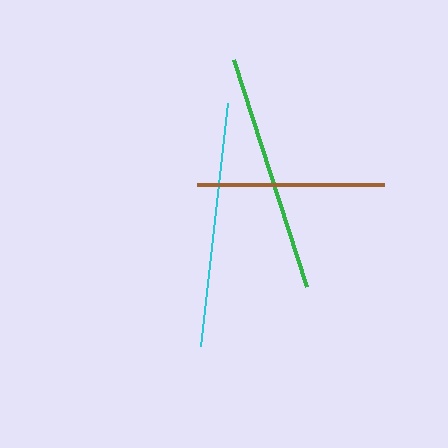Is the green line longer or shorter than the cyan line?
The cyan line is longer than the green line.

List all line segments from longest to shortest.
From longest to shortest: cyan, green, brown.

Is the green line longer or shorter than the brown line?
The green line is longer than the brown line.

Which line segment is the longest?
The cyan line is the longest at approximately 244 pixels.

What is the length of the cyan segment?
The cyan segment is approximately 244 pixels long.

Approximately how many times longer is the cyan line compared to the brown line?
The cyan line is approximately 1.3 times the length of the brown line.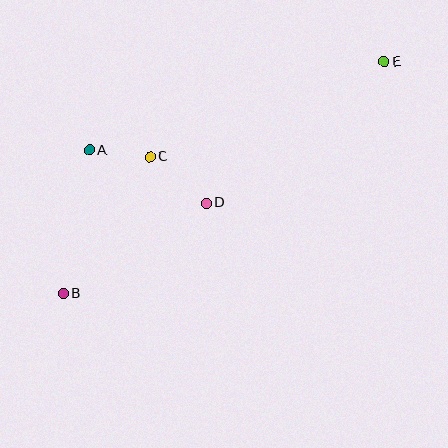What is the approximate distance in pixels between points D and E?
The distance between D and E is approximately 227 pixels.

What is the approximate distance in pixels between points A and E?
The distance between A and E is approximately 307 pixels.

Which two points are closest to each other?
Points A and C are closest to each other.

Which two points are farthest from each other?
Points B and E are farthest from each other.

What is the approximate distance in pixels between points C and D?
The distance between C and D is approximately 73 pixels.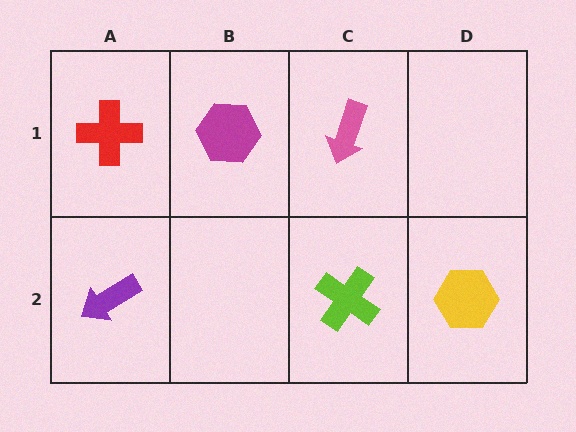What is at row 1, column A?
A red cross.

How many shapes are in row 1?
3 shapes.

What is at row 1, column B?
A magenta hexagon.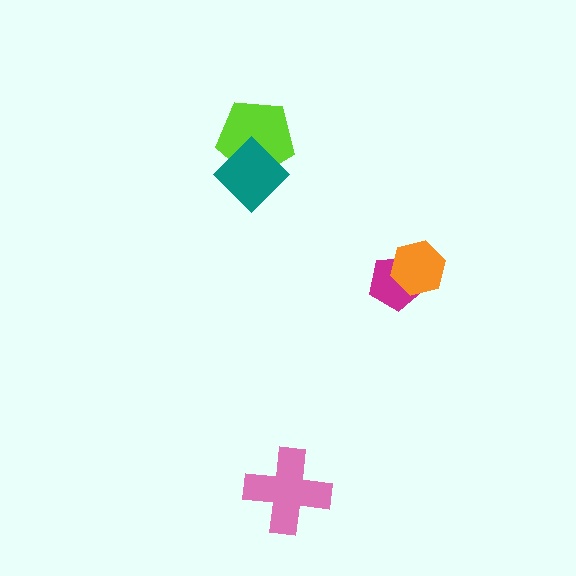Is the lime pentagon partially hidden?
Yes, it is partially covered by another shape.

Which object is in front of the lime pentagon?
The teal diamond is in front of the lime pentagon.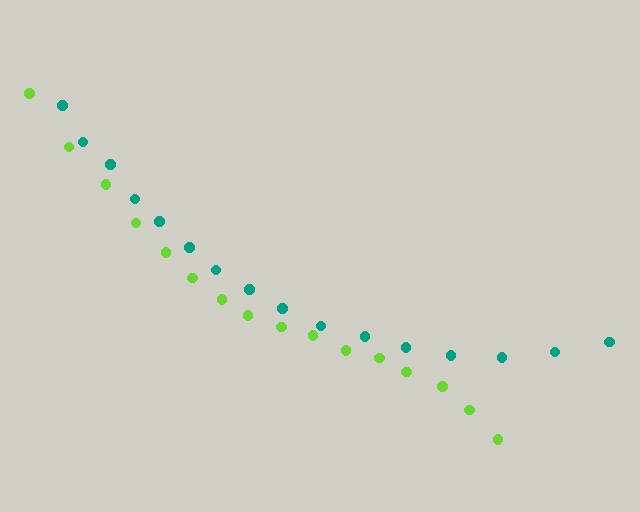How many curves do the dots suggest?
There are 2 distinct paths.